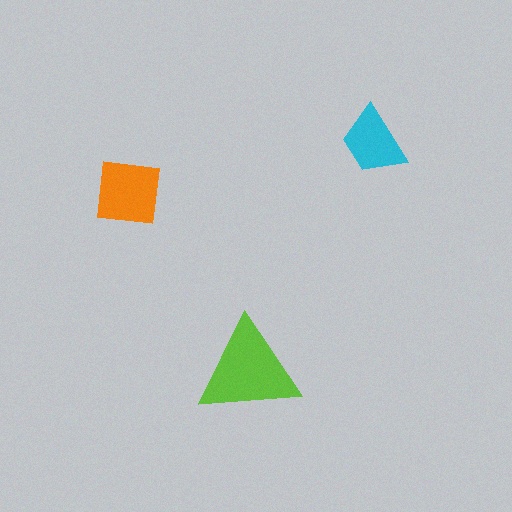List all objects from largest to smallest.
The lime triangle, the orange square, the cyan trapezoid.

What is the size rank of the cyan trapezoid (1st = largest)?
3rd.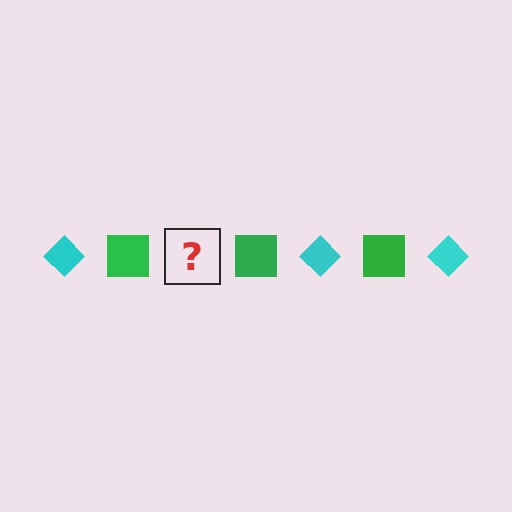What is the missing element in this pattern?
The missing element is a cyan diamond.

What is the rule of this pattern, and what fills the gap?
The rule is that the pattern alternates between cyan diamond and green square. The gap should be filled with a cyan diamond.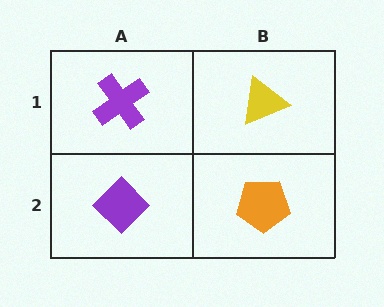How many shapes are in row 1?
2 shapes.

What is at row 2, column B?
An orange pentagon.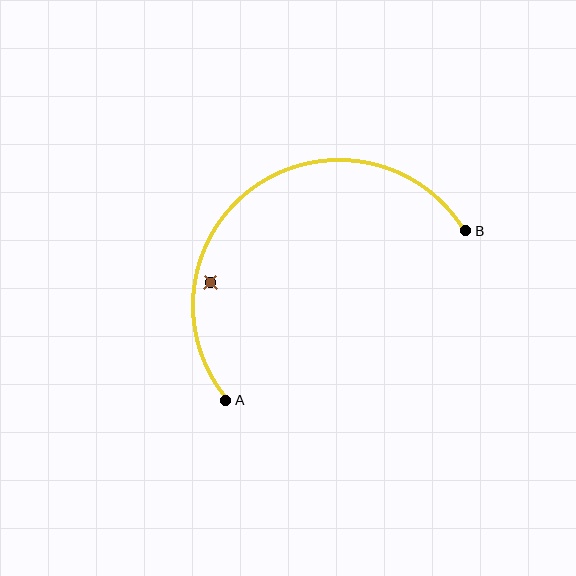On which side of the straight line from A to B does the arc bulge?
The arc bulges above and to the left of the straight line connecting A and B.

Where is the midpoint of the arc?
The arc midpoint is the point on the curve farthest from the straight line joining A and B. It sits above and to the left of that line.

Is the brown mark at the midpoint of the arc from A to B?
No — the brown mark does not lie on the arc at all. It sits slightly inside the curve.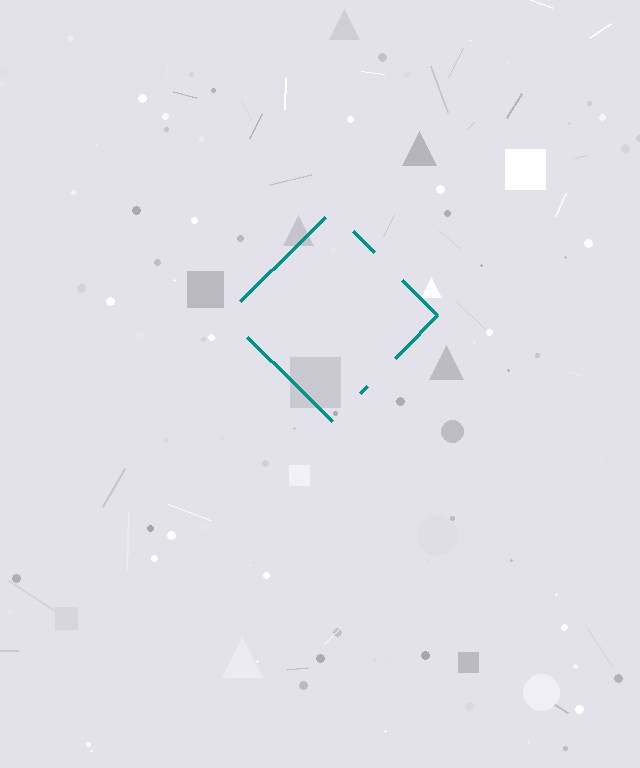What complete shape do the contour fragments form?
The contour fragments form a diamond.